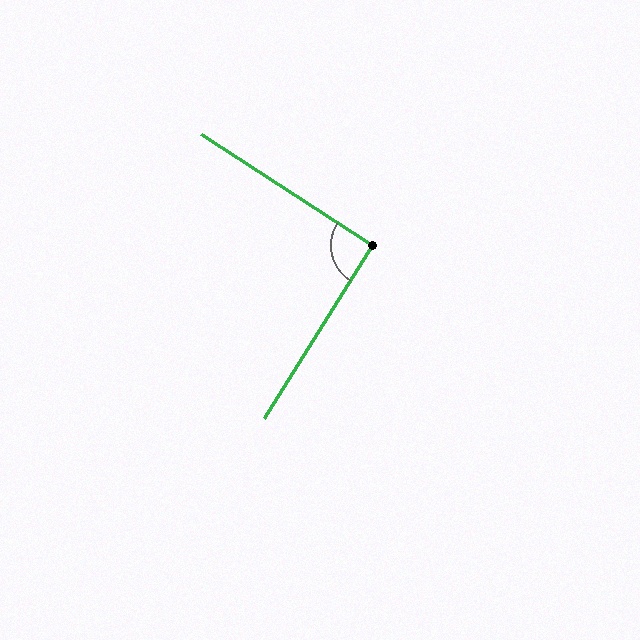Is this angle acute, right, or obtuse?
It is approximately a right angle.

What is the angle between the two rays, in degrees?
Approximately 91 degrees.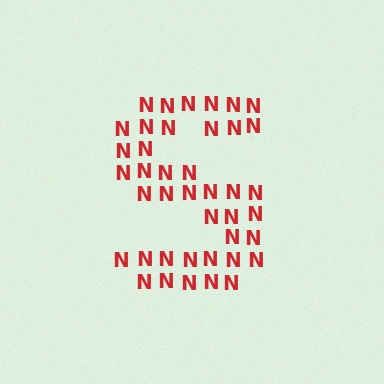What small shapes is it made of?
It is made of small letter N's.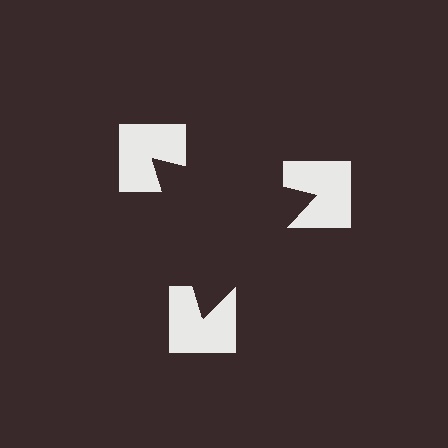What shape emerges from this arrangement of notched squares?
An illusory triangle — its edges are inferred from the aligned wedge cuts in the notched squares, not physically drawn.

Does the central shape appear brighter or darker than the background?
It typically appears slightly darker than the background, even though no actual brightness change is drawn.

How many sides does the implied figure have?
3 sides.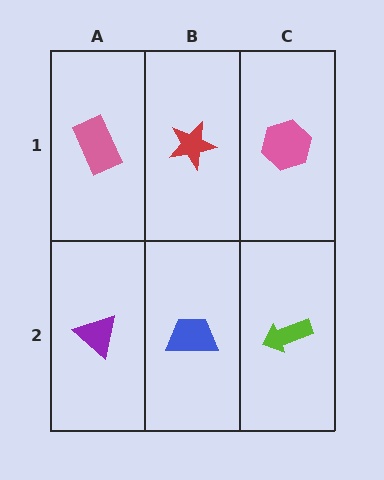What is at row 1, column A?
A pink rectangle.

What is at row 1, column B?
A red star.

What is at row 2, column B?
A blue trapezoid.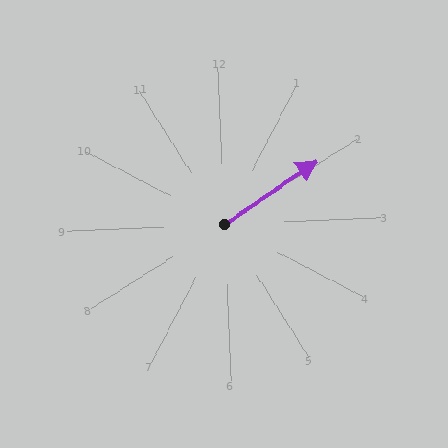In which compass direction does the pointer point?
Northeast.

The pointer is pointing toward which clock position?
Roughly 2 o'clock.